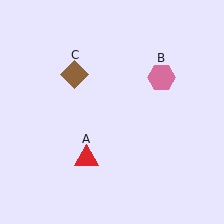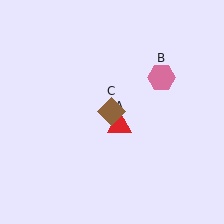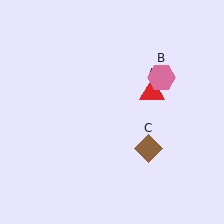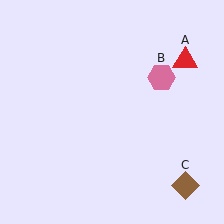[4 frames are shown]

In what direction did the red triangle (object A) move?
The red triangle (object A) moved up and to the right.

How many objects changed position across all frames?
2 objects changed position: red triangle (object A), brown diamond (object C).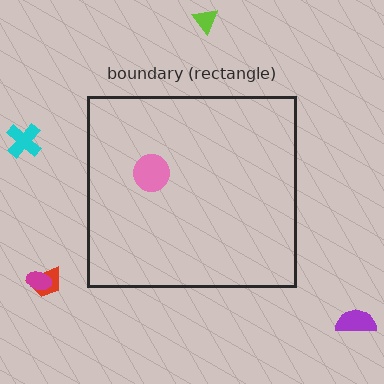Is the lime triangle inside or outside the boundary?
Outside.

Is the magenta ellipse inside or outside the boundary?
Outside.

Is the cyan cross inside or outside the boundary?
Outside.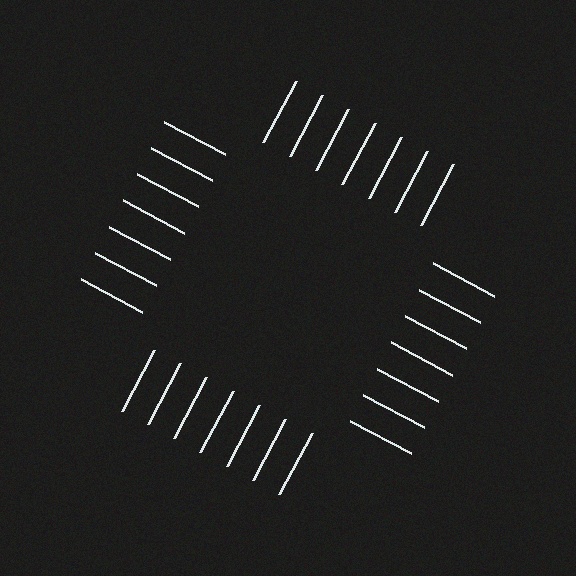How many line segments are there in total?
28 — 7 along each of the 4 edges.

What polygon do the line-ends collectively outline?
An illusory square — the line segments terminate on its edges but no continuous stroke is drawn.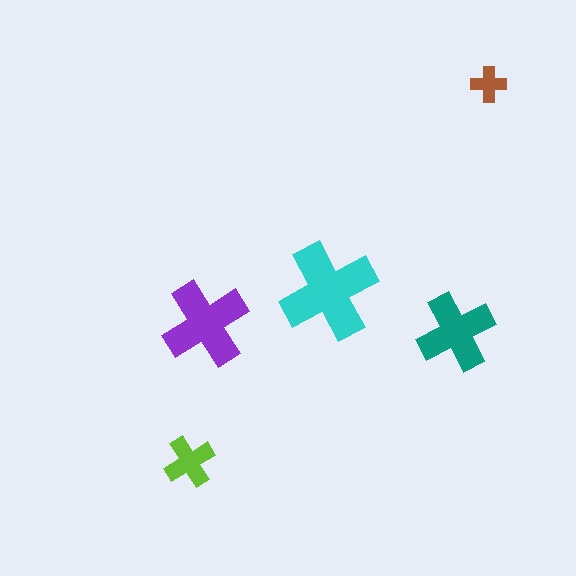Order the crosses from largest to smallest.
the cyan one, the purple one, the teal one, the lime one, the brown one.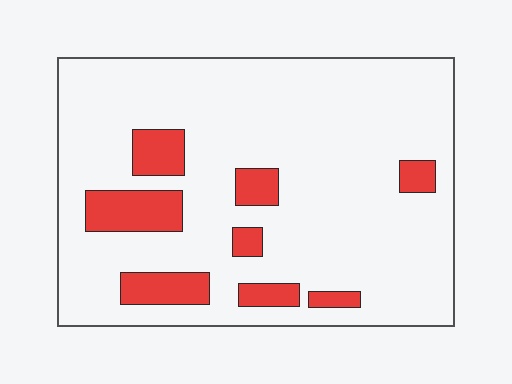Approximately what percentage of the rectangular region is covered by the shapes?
Approximately 15%.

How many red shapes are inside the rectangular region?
8.